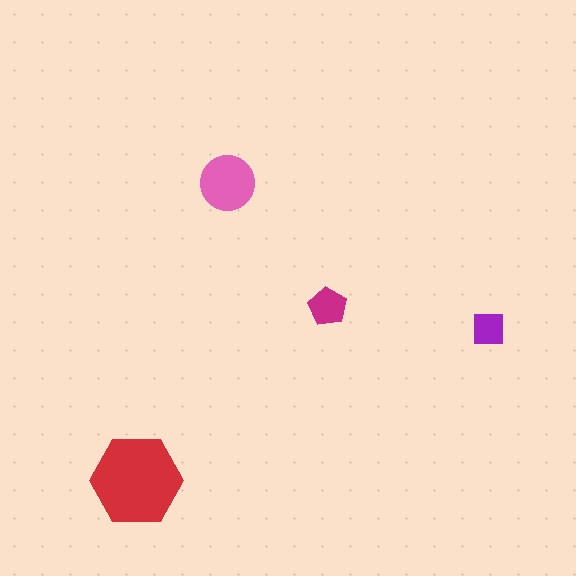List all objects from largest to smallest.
The red hexagon, the pink circle, the magenta pentagon, the purple square.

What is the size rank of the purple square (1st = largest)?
4th.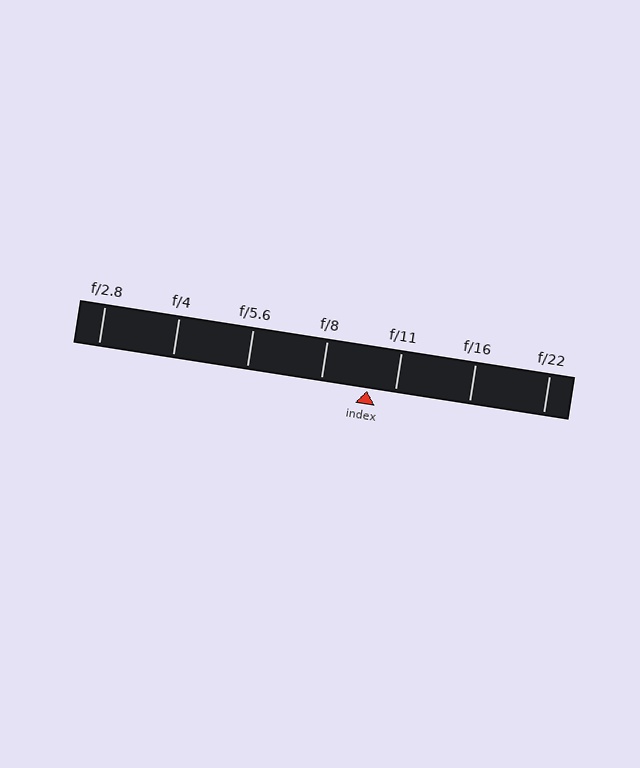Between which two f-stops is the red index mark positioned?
The index mark is between f/8 and f/11.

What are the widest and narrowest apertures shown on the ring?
The widest aperture shown is f/2.8 and the narrowest is f/22.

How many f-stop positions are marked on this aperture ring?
There are 7 f-stop positions marked.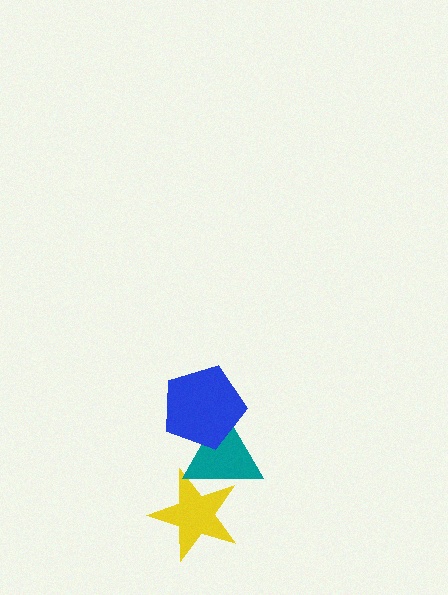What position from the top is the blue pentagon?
The blue pentagon is 1st from the top.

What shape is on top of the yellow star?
The teal triangle is on top of the yellow star.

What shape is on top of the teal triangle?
The blue pentagon is on top of the teal triangle.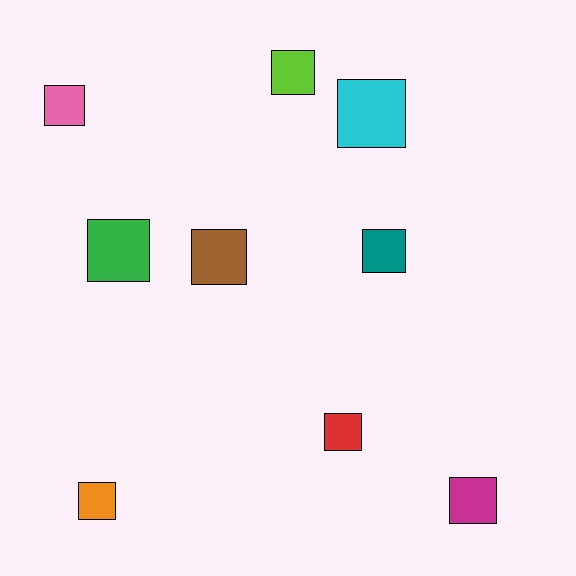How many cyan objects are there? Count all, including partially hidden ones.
There is 1 cyan object.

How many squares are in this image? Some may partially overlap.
There are 9 squares.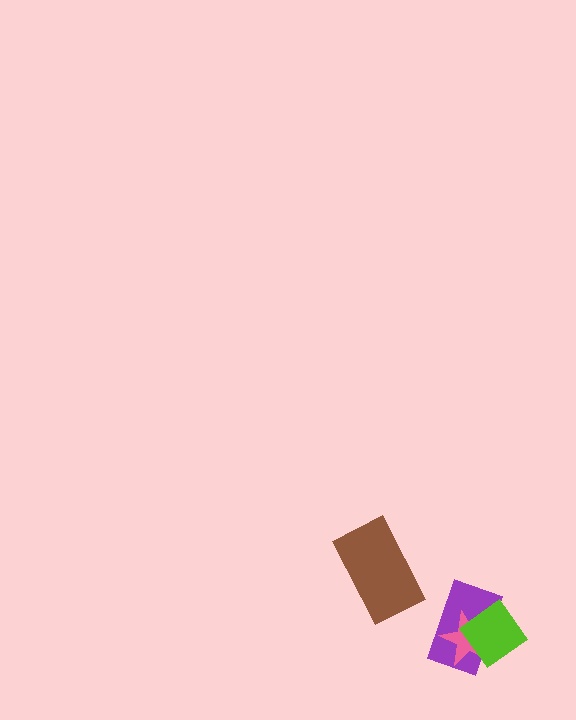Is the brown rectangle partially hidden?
No, no other shape covers it.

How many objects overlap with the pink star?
2 objects overlap with the pink star.